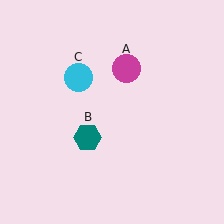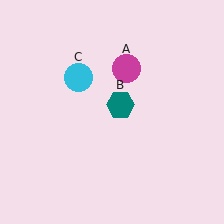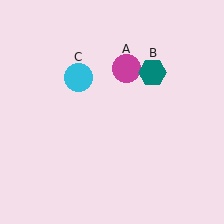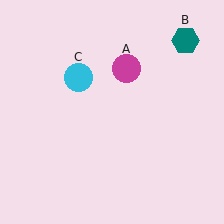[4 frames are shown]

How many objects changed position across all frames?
1 object changed position: teal hexagon (object B).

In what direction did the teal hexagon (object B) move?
The teal hexagon (object B) moved up and to the right.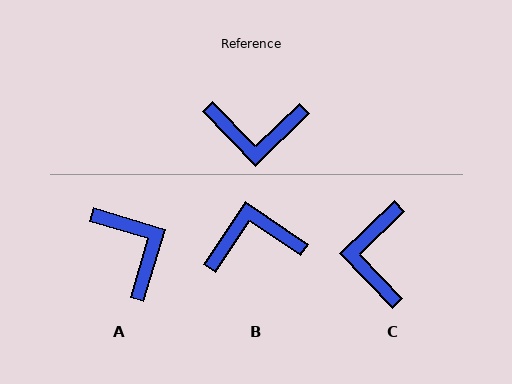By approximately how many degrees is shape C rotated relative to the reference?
Approximately 90 degrees clockwise.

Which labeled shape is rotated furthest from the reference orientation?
B, about 168 degrees away.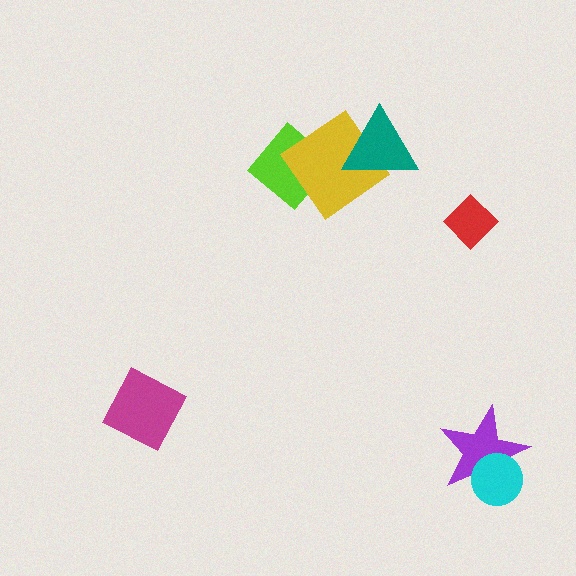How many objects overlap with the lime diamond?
1 object overlaps with the lime diamond.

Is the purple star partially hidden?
Yes, it is partially covered by another shape.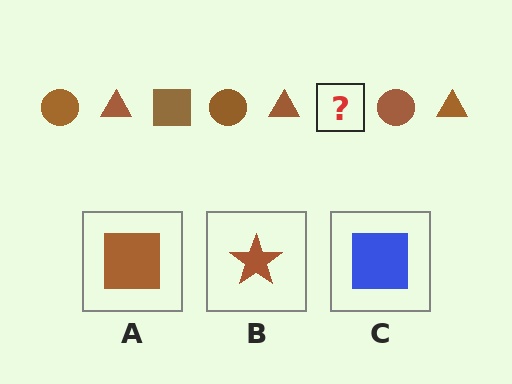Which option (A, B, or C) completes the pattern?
A.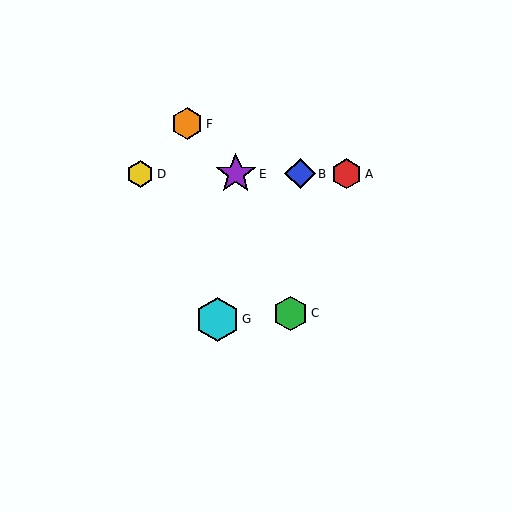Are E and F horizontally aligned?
No, E is at y≈174 and F is at y≈124.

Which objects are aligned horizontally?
Objects A, B, D, E are aligned horizontally.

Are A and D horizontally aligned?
Yes, both are at y≈174.